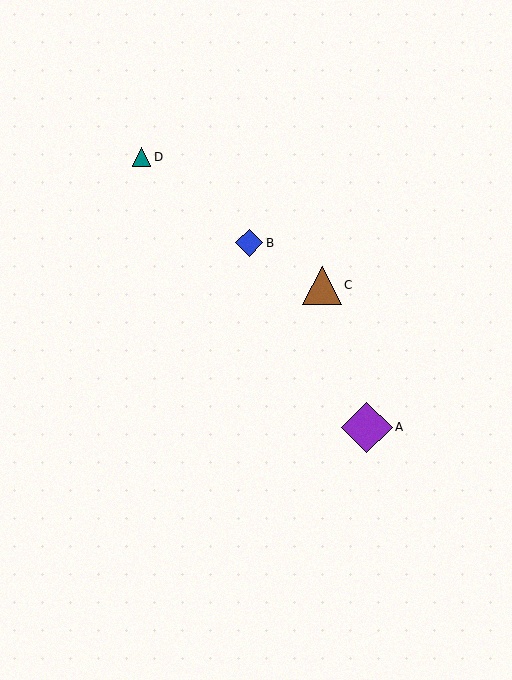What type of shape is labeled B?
Shape B is a blue diamond.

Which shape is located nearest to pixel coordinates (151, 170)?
The teal triangle (labeled D) at (142, 157) is nearest to that location.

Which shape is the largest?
The purple diamond (labeled A) is the largest.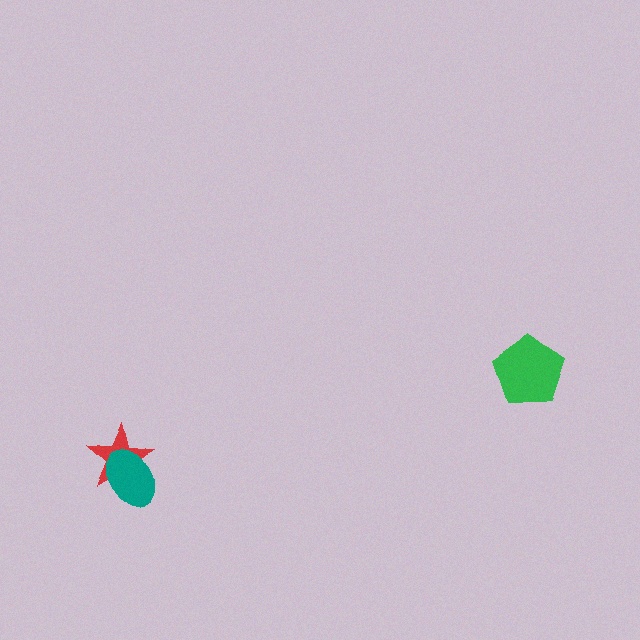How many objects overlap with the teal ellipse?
1 object overlaps with the teal ellipse.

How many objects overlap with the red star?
1 object overlaps with the red star.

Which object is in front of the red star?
The teal ellipse is in front of the red star.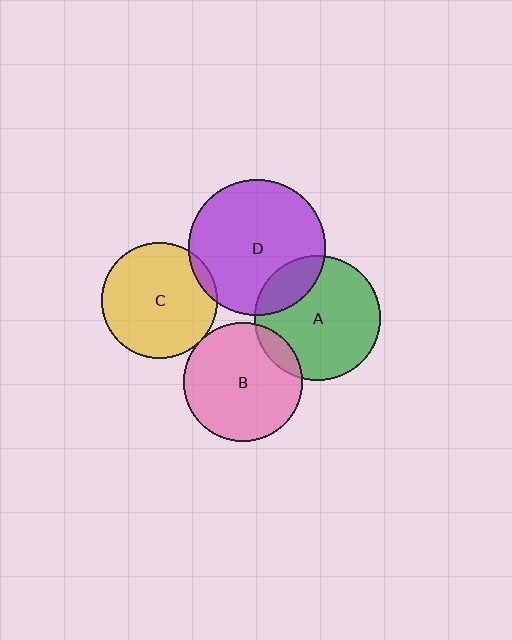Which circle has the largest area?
Circle D (purple).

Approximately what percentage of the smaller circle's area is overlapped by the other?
Approximately 20%.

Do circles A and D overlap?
Yes.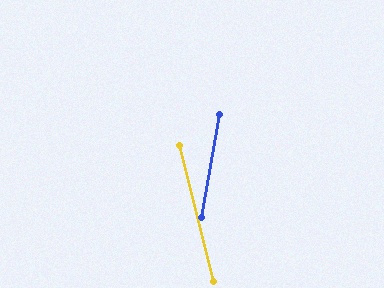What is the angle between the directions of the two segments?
Approximately 24 degrees.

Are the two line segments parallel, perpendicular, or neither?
Neither parallel nor perpendicular — they differ by about 24°.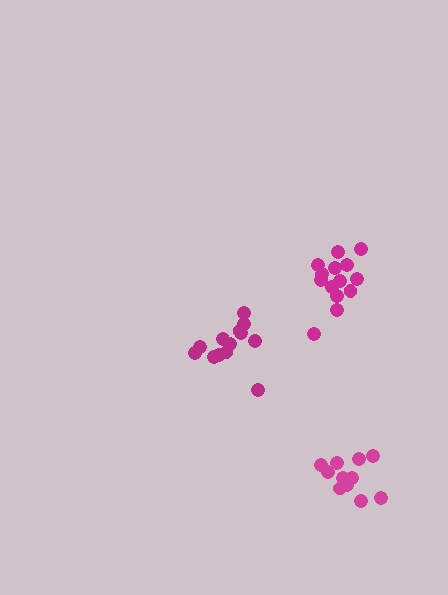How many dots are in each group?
Group 1: 13 dots, Group 2: 14 dots, Group 3: 12 dots (39 total).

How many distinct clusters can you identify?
There are 3 distinct clusters.